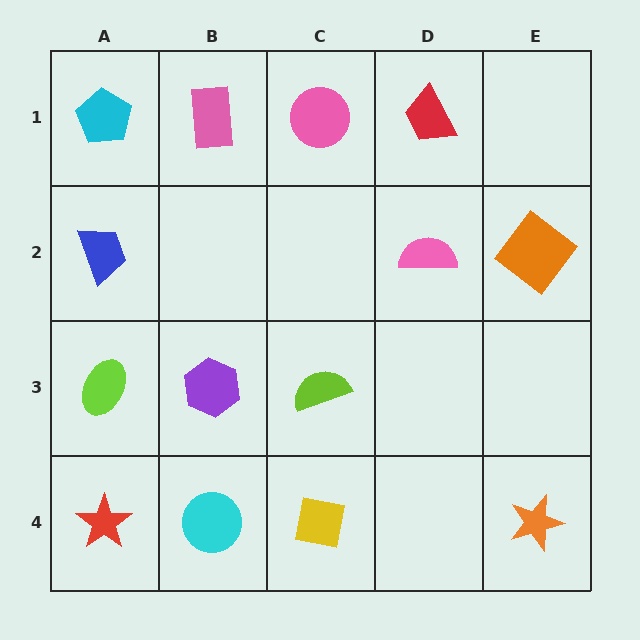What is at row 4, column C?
A yellow square.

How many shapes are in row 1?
4 shapes.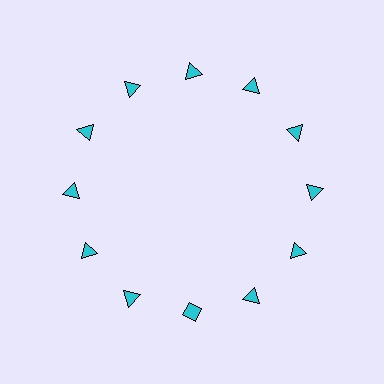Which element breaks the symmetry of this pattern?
The cyan diamond at roughly the 6 o'clock position breaks the symmetry. All other shapes are cyan triangles.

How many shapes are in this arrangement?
There are 12 shapes arranged in a ring pattern.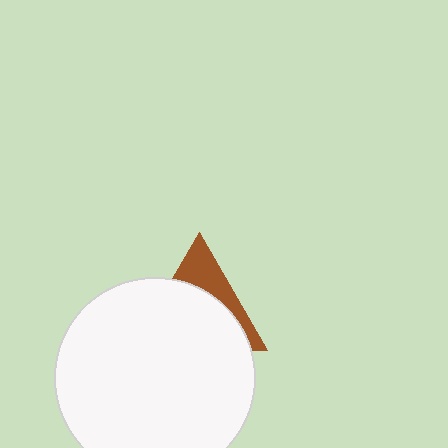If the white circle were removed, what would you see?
You would see the complete brown triangle.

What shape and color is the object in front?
The object in front is a white circle.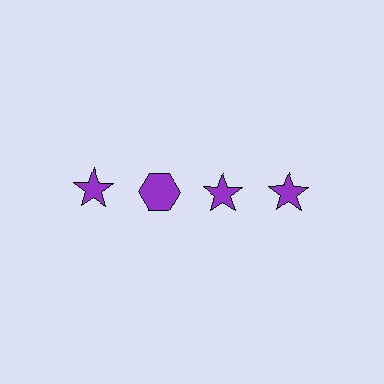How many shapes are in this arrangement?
There are 4 shapes arranged in a grid pattern.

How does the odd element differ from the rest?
It has a different shape: hexagon instead of star.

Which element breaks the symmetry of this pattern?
The purple hexagon in the top row, second from left column breaks the symmetry. All other shapes are purple stars.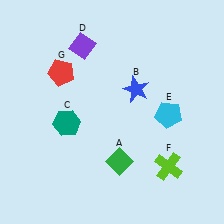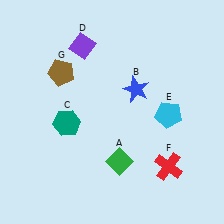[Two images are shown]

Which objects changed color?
F changed from lime to red. G changed from red to brown.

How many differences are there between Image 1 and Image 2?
There are 2 differences between the two images.